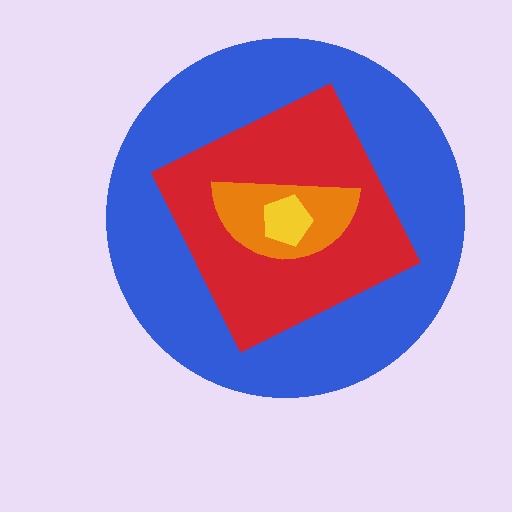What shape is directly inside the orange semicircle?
The yellow pentagon.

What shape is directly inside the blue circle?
The red diamond.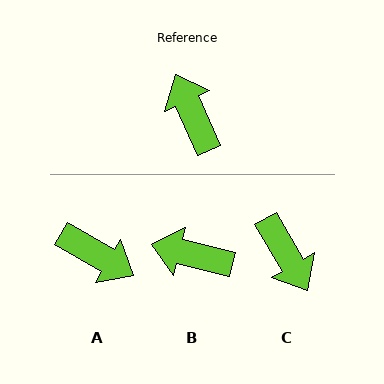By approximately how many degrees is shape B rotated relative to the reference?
Approximately 52 degrees counter-clockwise.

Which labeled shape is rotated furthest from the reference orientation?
C, about 174 degrees away.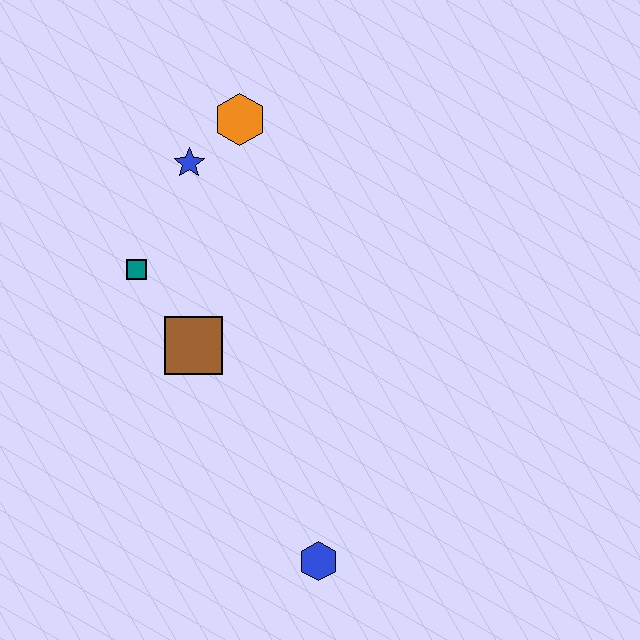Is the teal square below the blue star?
Yes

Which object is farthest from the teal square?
The blue hexagon is farthest from the teal square.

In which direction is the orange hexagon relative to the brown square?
The orange hexagon is above the brown square.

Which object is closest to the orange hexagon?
The blue star is closest to the orange hexagon.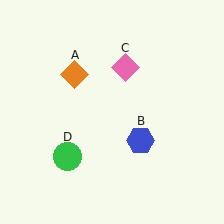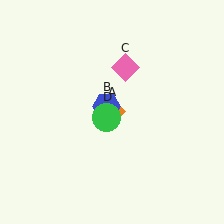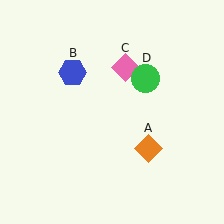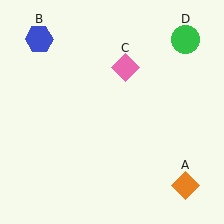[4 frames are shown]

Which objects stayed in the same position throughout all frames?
Pink diamond (object C) remained stationary.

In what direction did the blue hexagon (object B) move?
The blue hexagon (object B) moved up and to the left.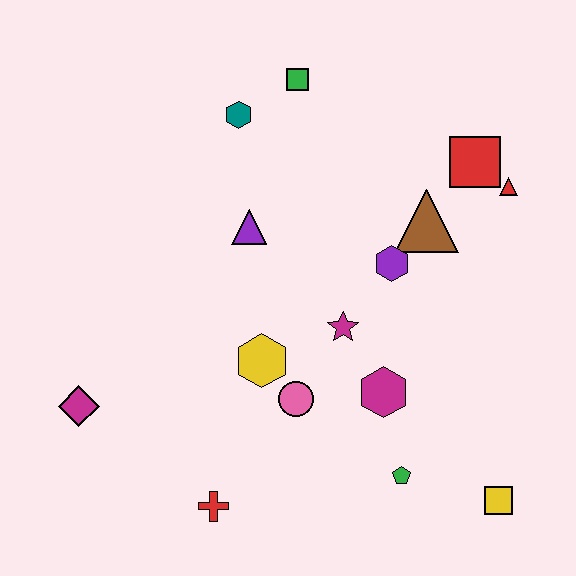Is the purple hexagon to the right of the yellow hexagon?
Yes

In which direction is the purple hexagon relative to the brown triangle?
The purple hexagon is below the brown triangle.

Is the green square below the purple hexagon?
No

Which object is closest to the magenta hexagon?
The magenta star is closest to the magenta hexagon.